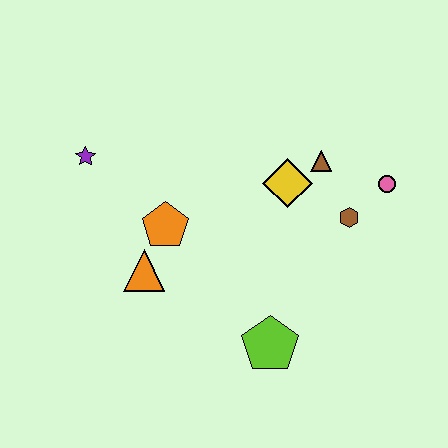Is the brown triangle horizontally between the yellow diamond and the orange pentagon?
No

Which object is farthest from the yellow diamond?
The purple star is farthest from the yellow diamond.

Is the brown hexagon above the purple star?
No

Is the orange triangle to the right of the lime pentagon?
No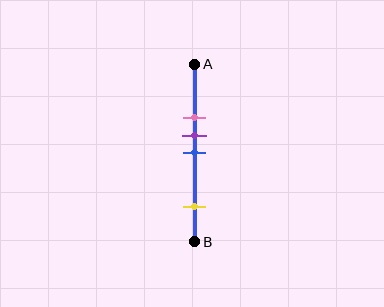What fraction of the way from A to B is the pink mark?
The pink mark is approximately 30% (0.3) of the way from A to B.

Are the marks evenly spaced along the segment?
No, the marks are not evenly spaced.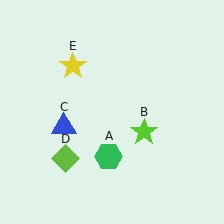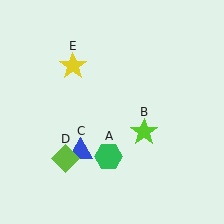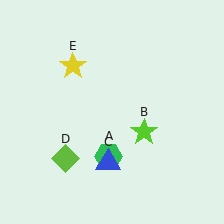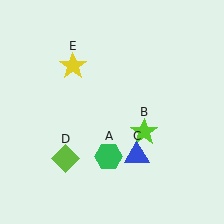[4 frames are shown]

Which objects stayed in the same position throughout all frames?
Green hexagon (object A) and lime star (object B) and lime diamond (object D) and yellow star (object E) remained stationary.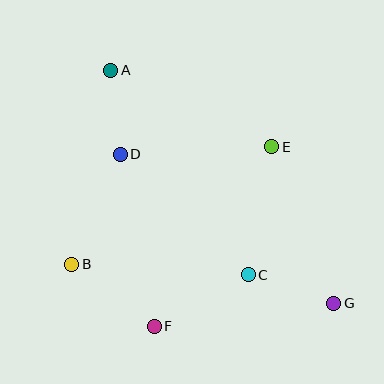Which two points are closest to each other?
Points A and D are closest to each other.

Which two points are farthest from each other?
Points A and G are farthest from each other.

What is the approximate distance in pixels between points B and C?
The distance between B and C is approximately 177 pixels.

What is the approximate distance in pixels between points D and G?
The distance between D and G is approximately 260 pixels.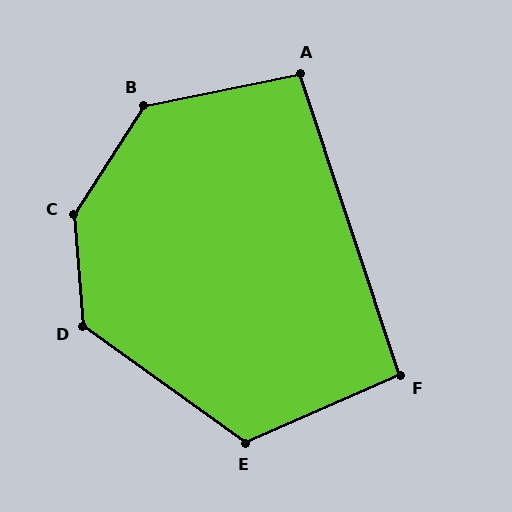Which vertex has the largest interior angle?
C, at approximately 142 degrees.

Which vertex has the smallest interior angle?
F, at approximately 95 degrees.